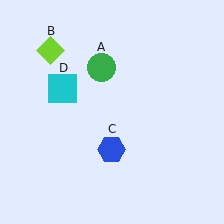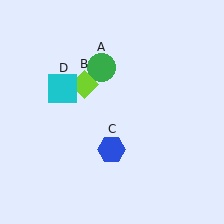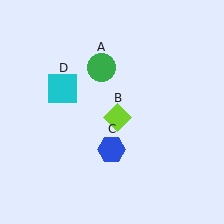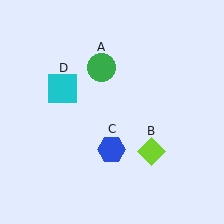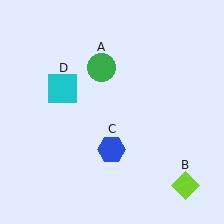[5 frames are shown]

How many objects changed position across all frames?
1 object changed position: lime diamond (object B).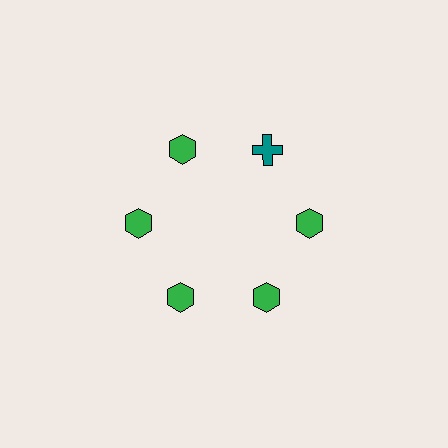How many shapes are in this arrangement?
There are 6 shapes arranged in a ring pattern.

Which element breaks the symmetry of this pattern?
The teal cross at roughly the 1 o'clock position breaks the symmetry. All other shapes are green hexagons.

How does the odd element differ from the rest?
It differs in both color (teal instead of green) and shape (cross instead of hexagon).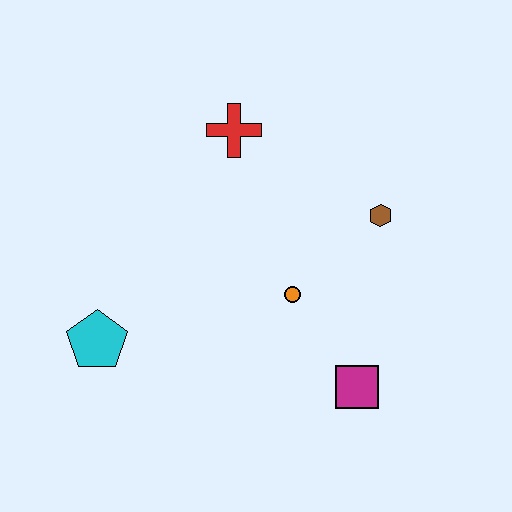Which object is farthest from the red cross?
The magenta square is farthest from the red cross.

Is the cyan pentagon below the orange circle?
Yes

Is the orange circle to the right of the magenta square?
No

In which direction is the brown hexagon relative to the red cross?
The brown hexagon is to the right of the red cross.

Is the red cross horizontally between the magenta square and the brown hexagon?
No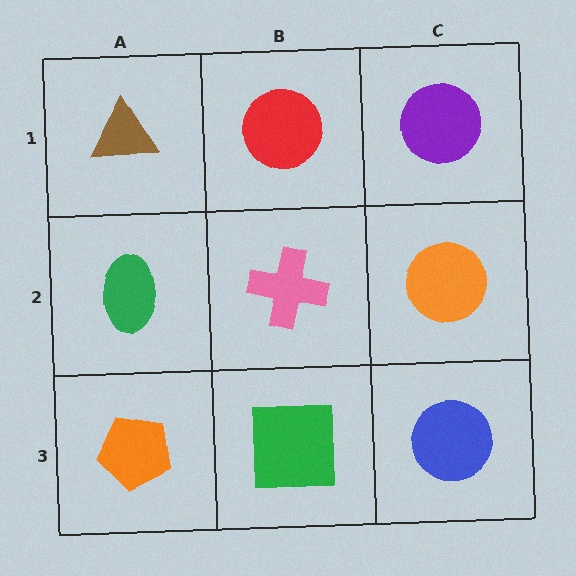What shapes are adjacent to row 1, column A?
A green ellipse (row 2, column A), a red circle (row 1, column B).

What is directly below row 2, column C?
A blue circle.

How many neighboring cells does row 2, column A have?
3.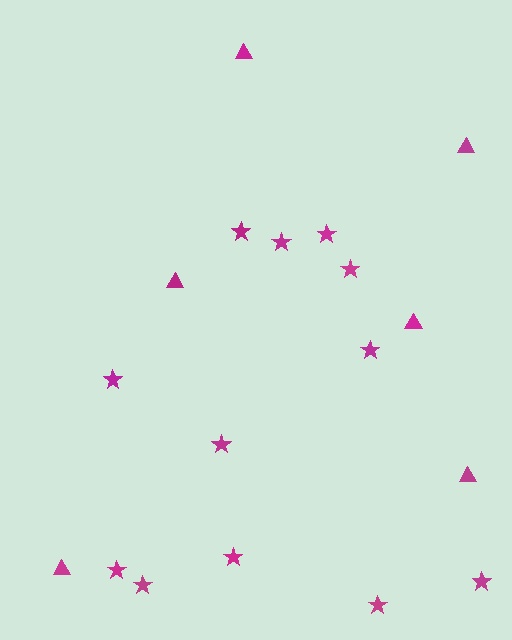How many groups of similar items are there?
There are 2 groups: one group of triangles (6) and one group of stars (12).